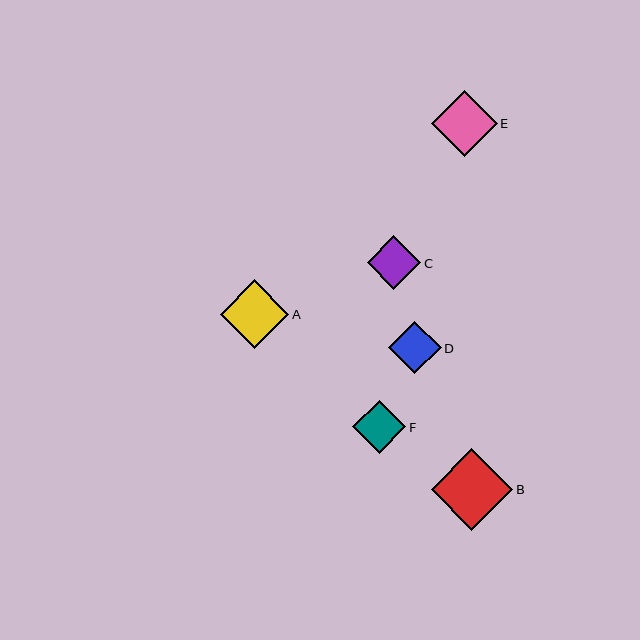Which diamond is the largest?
Diamond B is the largest with a size of approximately 82 pixels.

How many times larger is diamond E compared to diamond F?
Diamond E is approximately 1.2 times the size of diamond F.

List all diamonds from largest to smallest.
From largest to smallest: B, A, E, C, F, D.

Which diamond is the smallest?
Diamond D is the smallest with a size of approximately 52 pixels.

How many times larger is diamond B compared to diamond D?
Diamond B is approximately 1.6 times the size of diamond D.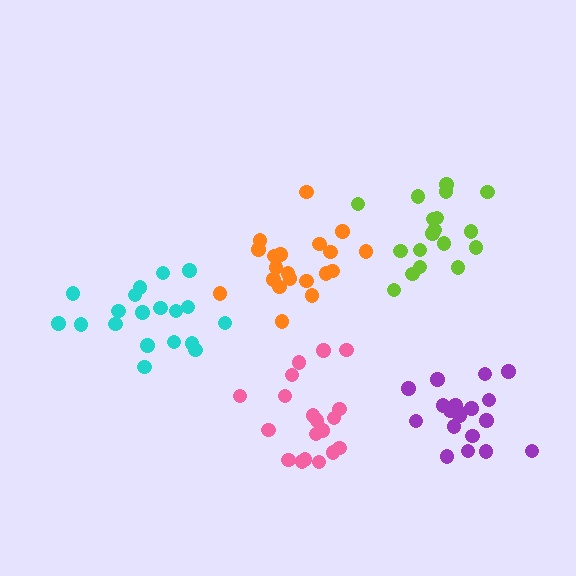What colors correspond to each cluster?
The clusters are colored: orange, cyan, purple, lime, pink.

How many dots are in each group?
Group 1: 20 dots, Group 2: 19 dots, Group 3: 19 dots, Group 4: 18 dots, Group 5: 19 dots (95 total).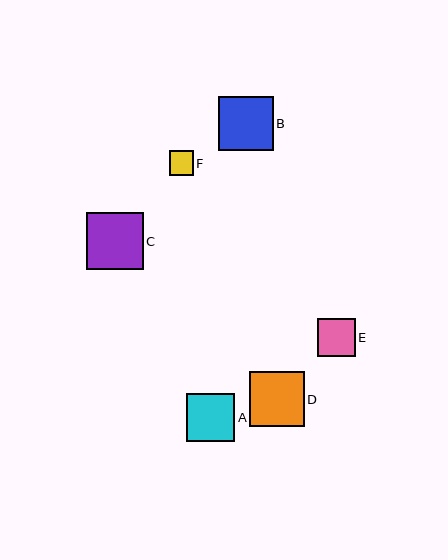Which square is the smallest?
Square F is the smallest with a size of approximately 24 pixels.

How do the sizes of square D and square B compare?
Square D and square B are approximately the same size.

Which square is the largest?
Square C is the largest with a size of approximately 57 pixels.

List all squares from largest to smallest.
From largest to smallest: C, D, B, A, E, F.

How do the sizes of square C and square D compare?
Square C and square D are approximately the same size.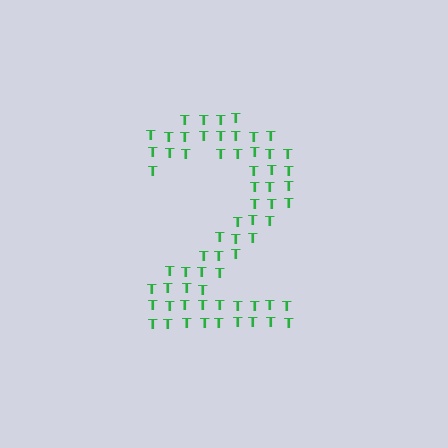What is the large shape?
The large shape is the digit 2.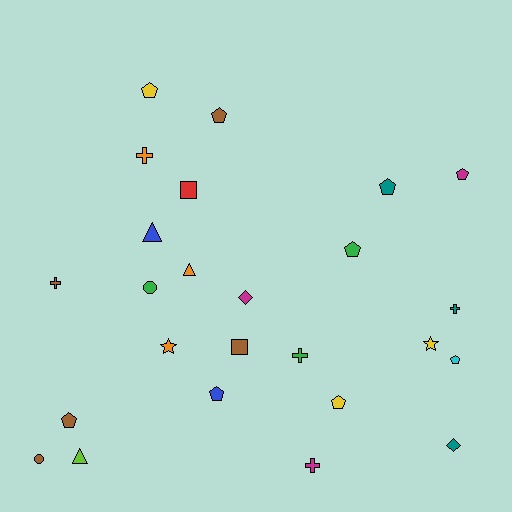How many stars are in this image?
There are 2 stars.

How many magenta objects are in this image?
There are 3 magenta objects.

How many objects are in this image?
There are 25 objects.